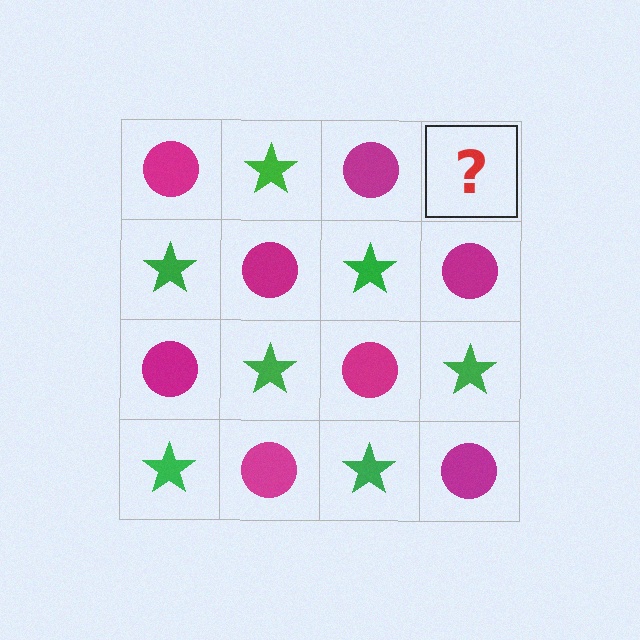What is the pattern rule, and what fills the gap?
The rule is that it alternates magenta circle and green star in a checkerboard pattern. The gap should be filled with a green star.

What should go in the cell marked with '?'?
The missing cell should contain a green star.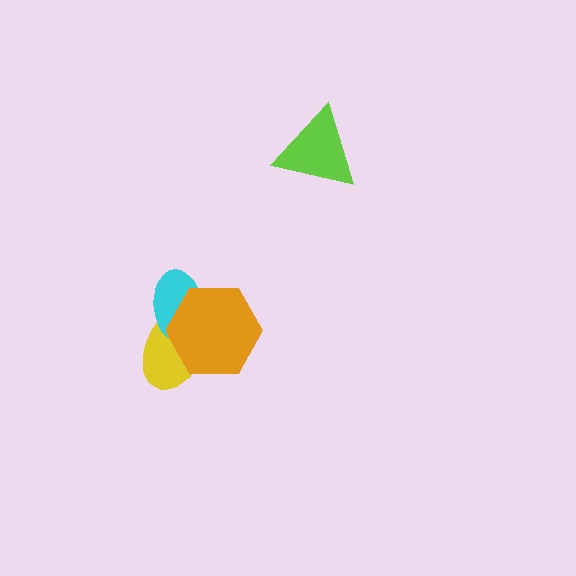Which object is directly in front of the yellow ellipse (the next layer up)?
The cyan ellipse is directly in front of the yellow ellipse.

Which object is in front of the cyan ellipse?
The orange hexagon is in front of the cyan ellipse.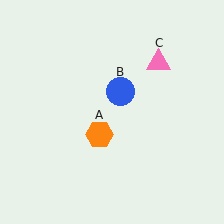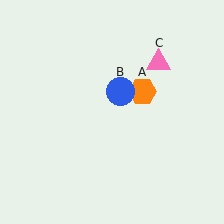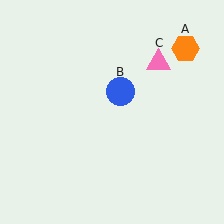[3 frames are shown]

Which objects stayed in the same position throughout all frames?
Blue circle (object B) and pink triangle (object C) remained stationary.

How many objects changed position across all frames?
1 object changed position: orange hexagon (object A).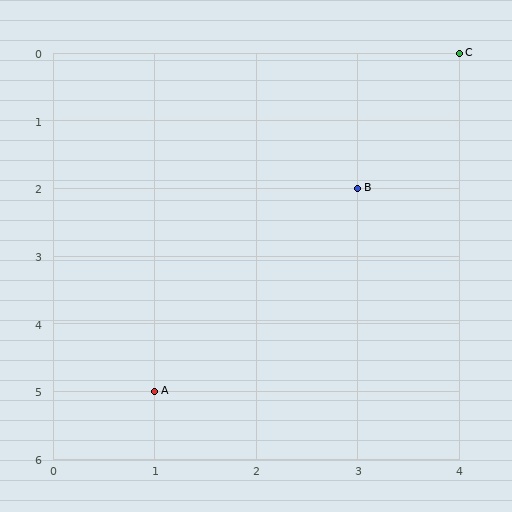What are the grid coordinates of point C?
Point C is at grid coordinates (4, 0).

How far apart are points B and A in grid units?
Points B and A are 2 columns and 3 rows apart (about 3.6 grid units diagonally).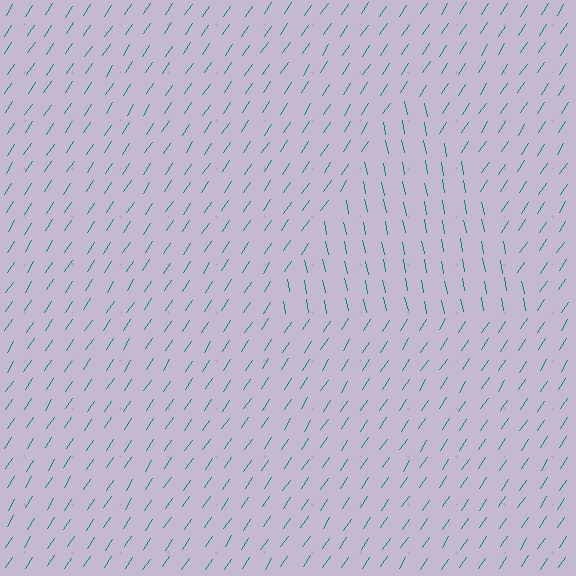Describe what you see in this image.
The image is filled with small teal line segments. A triangle region in the image has lines oriented differently from the surrounding lines, creating a visible texture boundary.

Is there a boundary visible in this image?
Yes, there is a texture boundary formed by a change in line orientation.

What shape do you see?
I see a triangle.